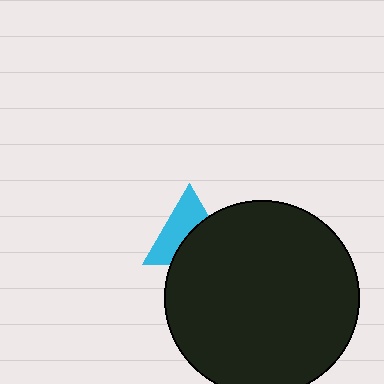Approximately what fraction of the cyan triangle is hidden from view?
Roughly 48% of the cyan triangle is hidden behind the black circle.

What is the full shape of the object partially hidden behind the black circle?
The partially hidden object is a cyan triangle.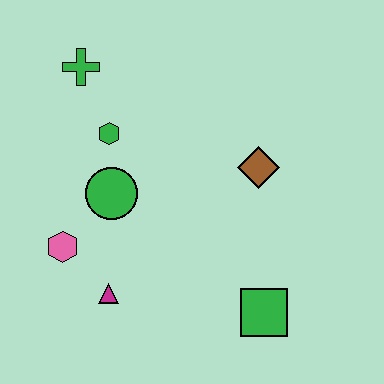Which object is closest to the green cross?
The green hexagon is closest to the green cross.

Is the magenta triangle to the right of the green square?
No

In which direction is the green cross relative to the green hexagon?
The green cross is above the green hexagon.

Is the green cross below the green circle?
No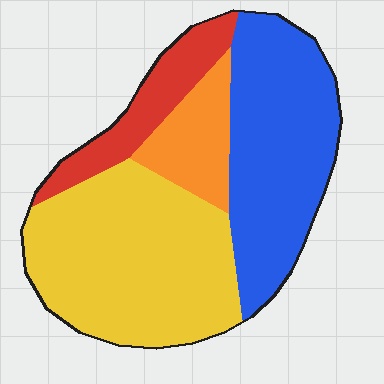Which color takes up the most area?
Yellow, at roughly 40%.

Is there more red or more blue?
Blue.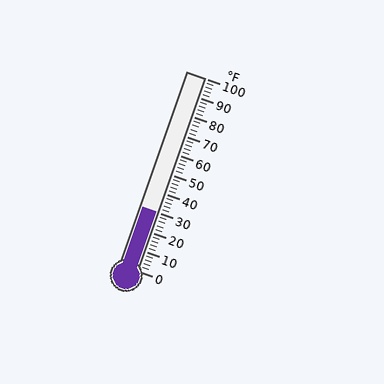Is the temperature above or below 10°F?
The temperature is above 10°F.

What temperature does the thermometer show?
The thermometer shows approximately 30°F.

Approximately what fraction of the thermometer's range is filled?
The thermometer is filled to approximately 30% of its range.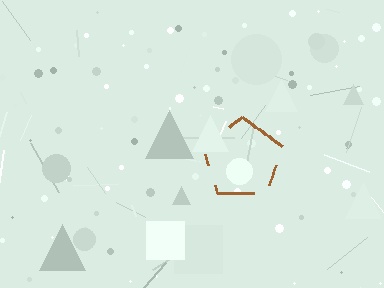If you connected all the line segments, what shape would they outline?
They would outline a pentagon.